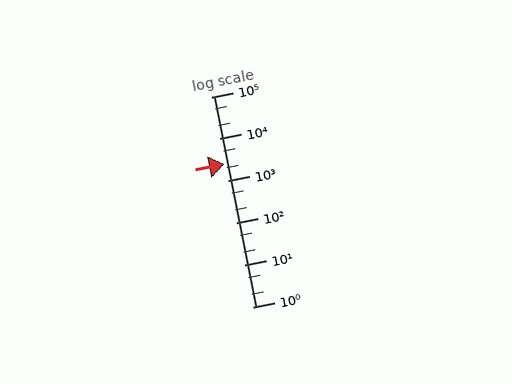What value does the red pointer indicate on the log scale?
The pointer indicates approximately 2500.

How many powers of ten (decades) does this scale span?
The scale spans 5 decades, from 1 to 100000.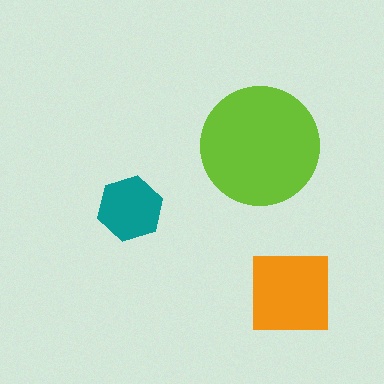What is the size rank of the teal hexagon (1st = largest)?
3rd.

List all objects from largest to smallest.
The lime circle, the orange square, the teal hexagon.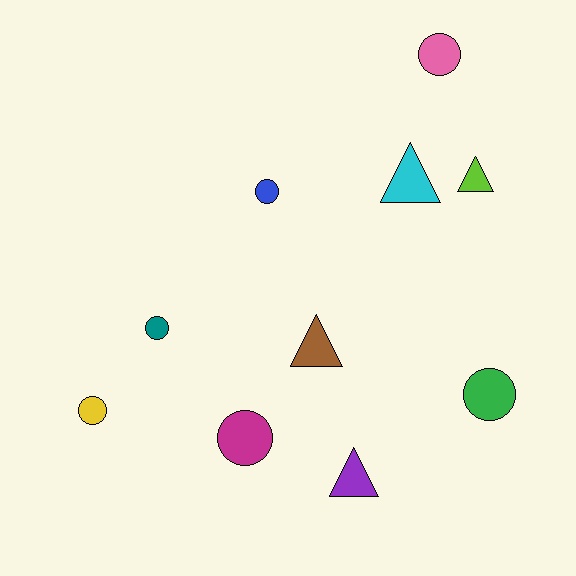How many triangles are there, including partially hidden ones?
There are 4 triangles.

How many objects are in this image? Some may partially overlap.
There are 10 objects.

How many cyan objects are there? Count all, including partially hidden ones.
There is 1 cyan object.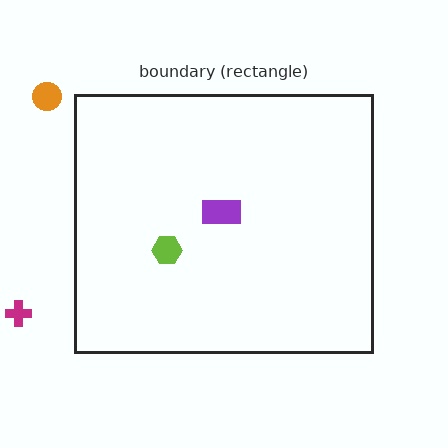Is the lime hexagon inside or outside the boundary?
Inside.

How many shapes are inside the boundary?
2 inside, 2 outside.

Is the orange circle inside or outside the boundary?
Outside.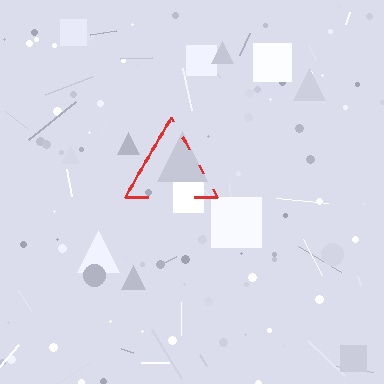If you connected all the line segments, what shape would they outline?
They would outline a triangle.